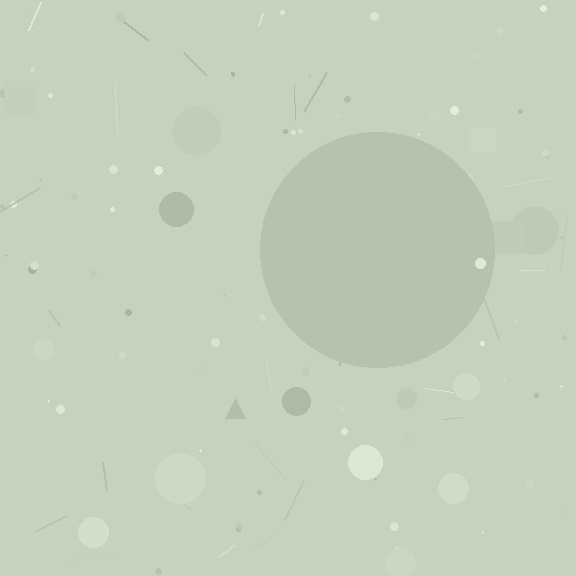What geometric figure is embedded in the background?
A circle is embedded in the background.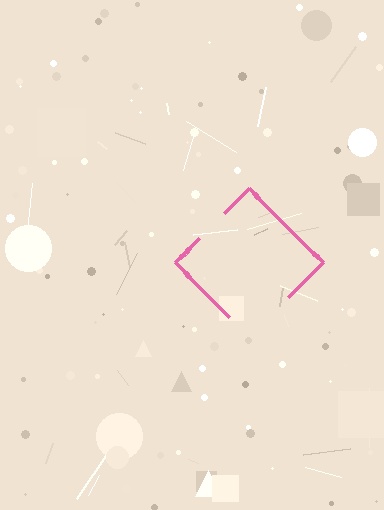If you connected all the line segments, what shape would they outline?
They would outline a diamond.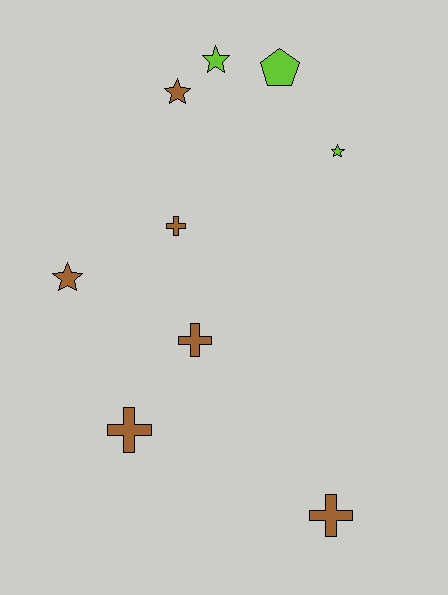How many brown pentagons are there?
There are no brown pentagons.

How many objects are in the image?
There are 9 objects.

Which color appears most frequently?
Brown, with 6 objects.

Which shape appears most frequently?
Cross, with 4 objects.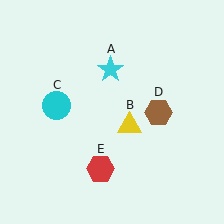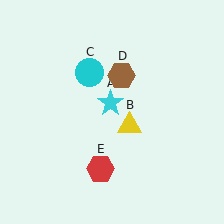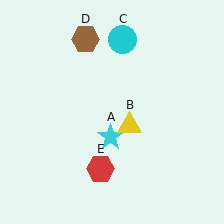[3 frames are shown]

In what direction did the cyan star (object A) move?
The cyan star (object A) moved down.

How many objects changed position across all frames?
3 objects changed position: cyan star (object A), cyan circle (object C), brown hexagon (object D).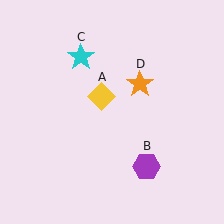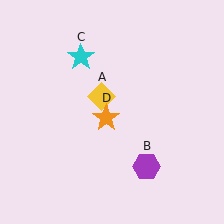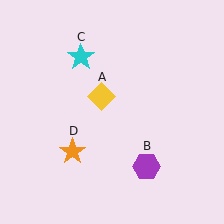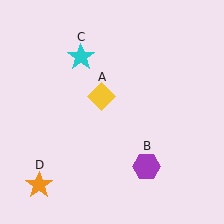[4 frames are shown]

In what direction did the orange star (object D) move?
The orange star (object D) moved down and to the left.